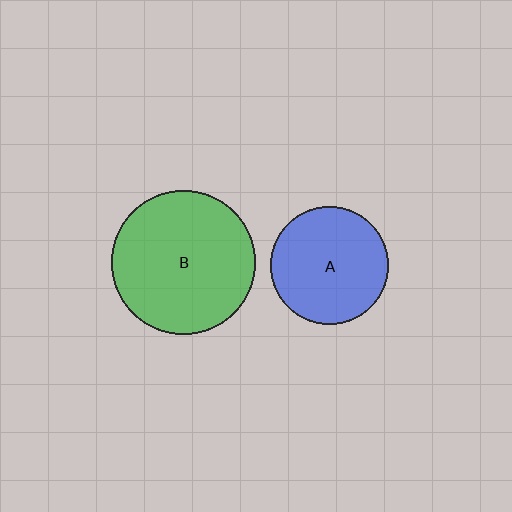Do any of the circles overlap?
No, none of the circles overlap.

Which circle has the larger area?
Circle B (green).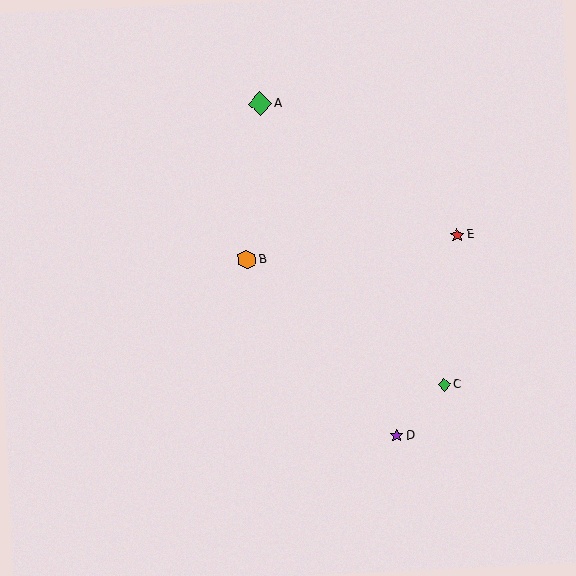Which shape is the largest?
The green diamond (labeled A) is the largest.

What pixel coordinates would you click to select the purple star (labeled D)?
Click at (396, 436) to select the purple star D.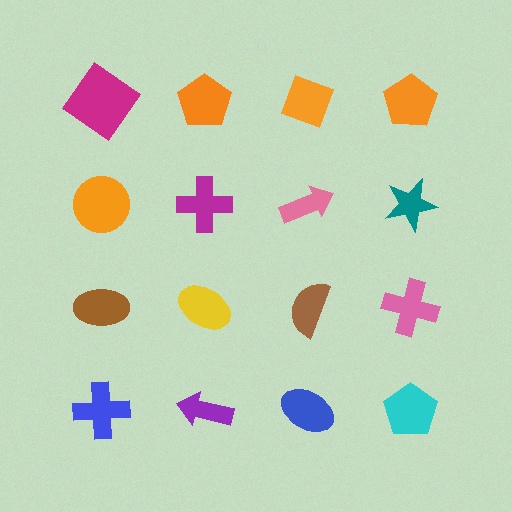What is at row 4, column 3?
A blue ellipse.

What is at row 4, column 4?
A cyan pentagon.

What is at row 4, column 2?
A purple arrow.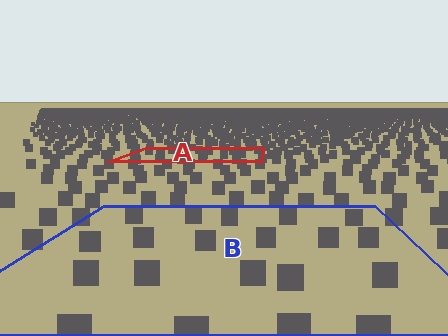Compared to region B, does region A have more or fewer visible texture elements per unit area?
Region A has more texture elements per unit area — they are packed more densely because it is farther away.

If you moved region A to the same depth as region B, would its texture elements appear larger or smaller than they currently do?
They would appear larger. At a closer depth, the same texture elements are projected at a bigger on-screen size.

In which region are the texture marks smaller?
The texture marks are smaller in region A, because it is farther away.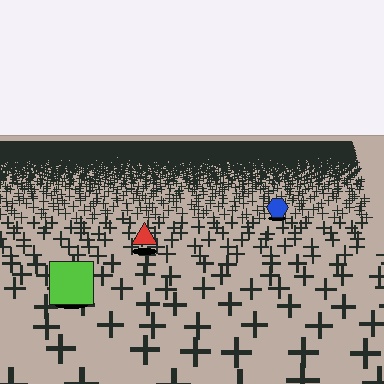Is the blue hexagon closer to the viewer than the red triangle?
No. The red triangle is closer — you can tell from the texture gradient: the ground texture is coarser near it.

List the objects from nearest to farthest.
From nearest to farthest: the lime square, the red triangle, the blue hexagon.